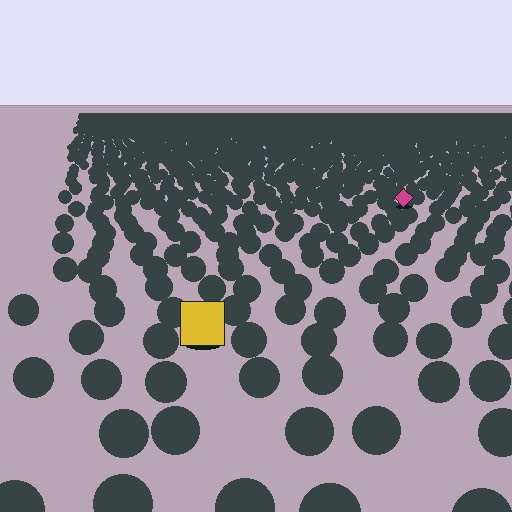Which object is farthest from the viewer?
The magenta diamond is farthest from the viewer. It appears smaller and the ground texture around it is denser.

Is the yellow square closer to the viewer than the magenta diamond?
Yes. The yellow square is closer — you can tell from the texture gradient: the ground texture is coarser near it.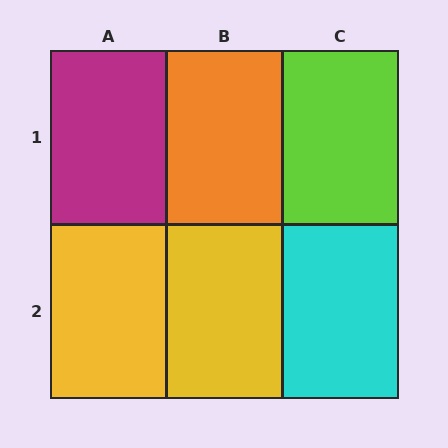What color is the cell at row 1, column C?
Lime.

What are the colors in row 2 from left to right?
Yellow, yellow, cyan.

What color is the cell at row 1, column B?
Orange.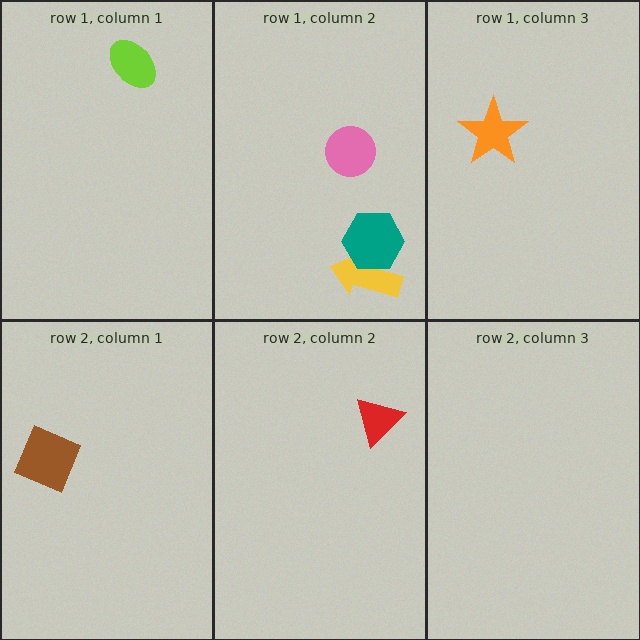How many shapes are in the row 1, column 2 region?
3.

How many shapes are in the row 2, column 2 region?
1.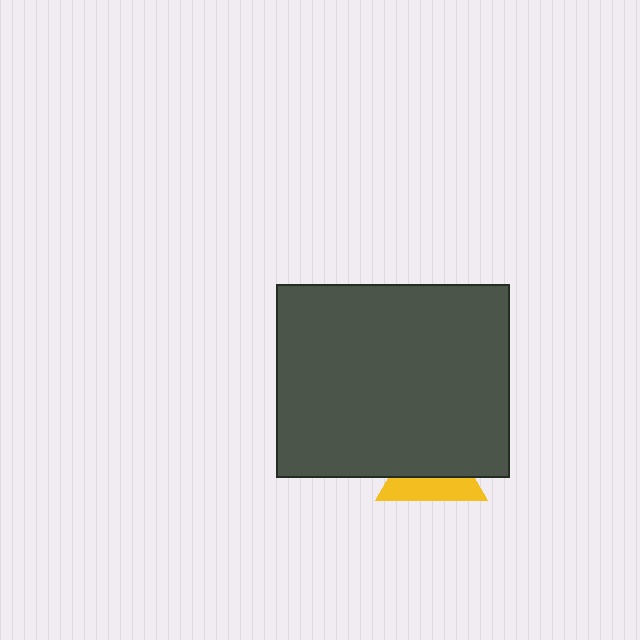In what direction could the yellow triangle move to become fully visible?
The yellow triangle could move down. That would shift it out from behind the dark gray rectangle entirely.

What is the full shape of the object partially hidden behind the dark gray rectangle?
The partially hidden object is a yellow triangle.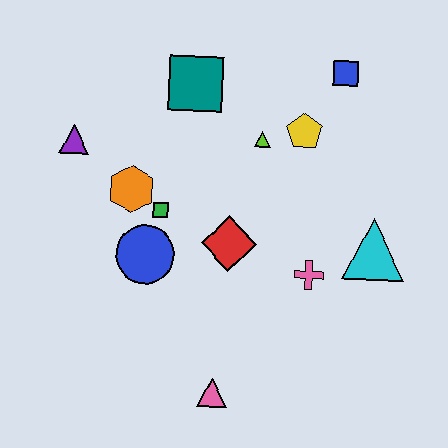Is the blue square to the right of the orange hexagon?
Yes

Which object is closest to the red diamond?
The green square is closest to the red diamond.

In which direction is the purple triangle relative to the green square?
The purple triangle is to the left of the green square.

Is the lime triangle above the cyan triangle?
Yes